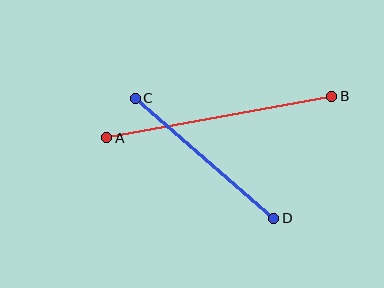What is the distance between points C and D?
The distance is approximately 183 pixels.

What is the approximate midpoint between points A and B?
The midpoint is at approximately (219, 117) pixels.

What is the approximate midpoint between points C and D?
The midpoint is at approximately (205, 158) pixels.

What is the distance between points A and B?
The distance is approximately 229 pixels.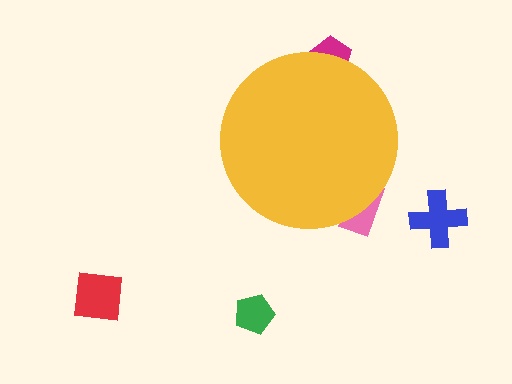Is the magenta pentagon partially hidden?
Yes, the magenta pentagon is partially hidden behind the yellow circle.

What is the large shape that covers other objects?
A yellow circle.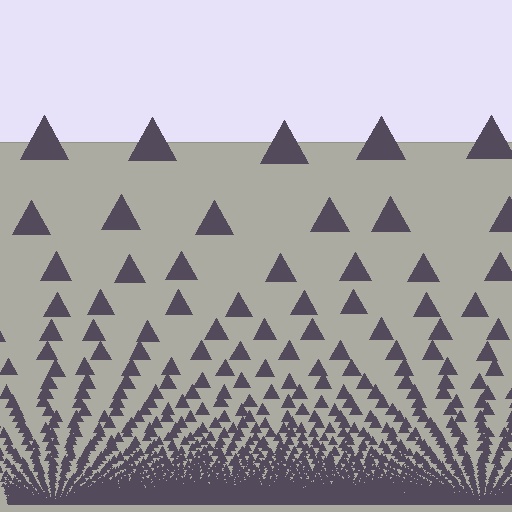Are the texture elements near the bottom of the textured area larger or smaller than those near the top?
Smaller. The gradient is inverted — elements near the bottom are smaller and denser.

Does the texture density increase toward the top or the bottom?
Density increases toward the bottom.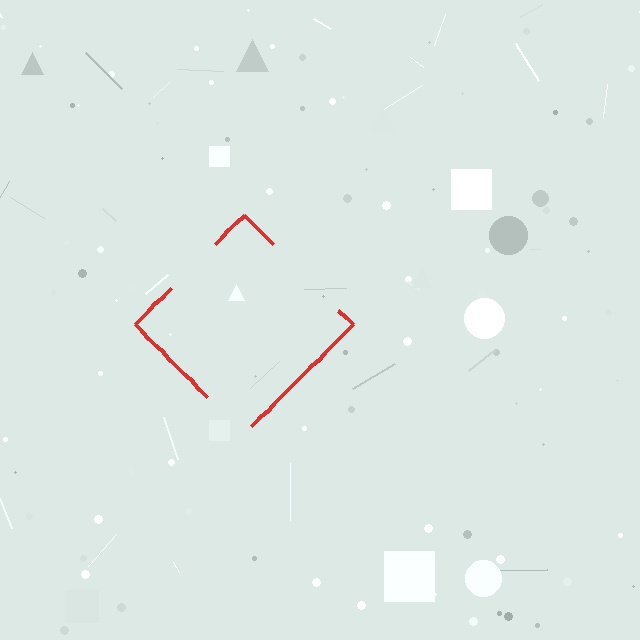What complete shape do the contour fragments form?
The contour fragments form a diamond.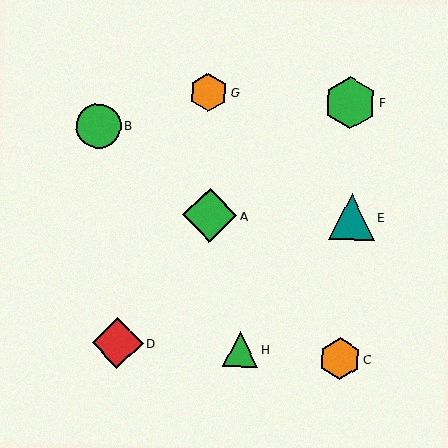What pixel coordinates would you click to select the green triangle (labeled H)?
Click at (240, 349) to select the green triangle H.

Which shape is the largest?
The green diamond (labeled A) is the largest.